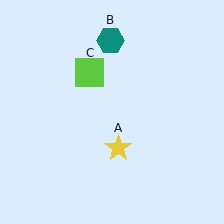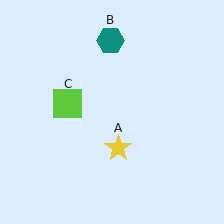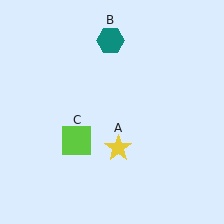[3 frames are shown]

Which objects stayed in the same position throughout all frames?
Yellow star (object A) and teal hexagon (object B) remained stationary.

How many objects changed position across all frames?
1 object changed position: lime square (object C).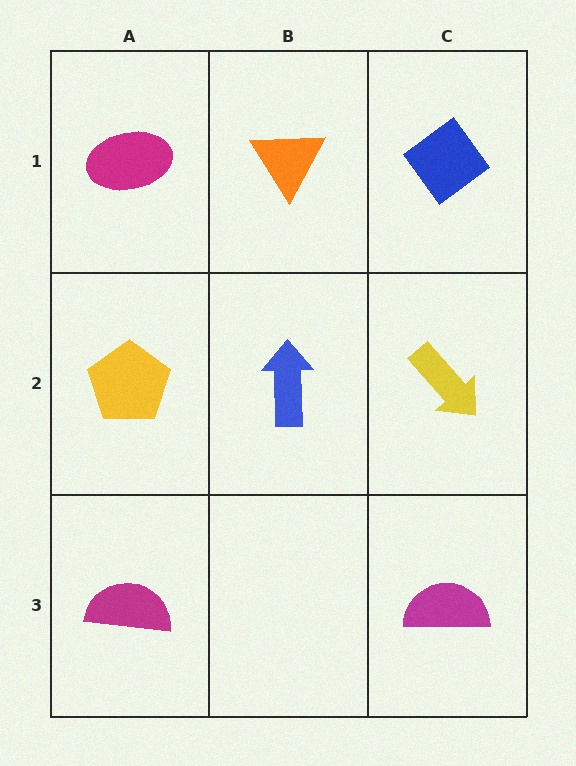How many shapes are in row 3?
2 shapes.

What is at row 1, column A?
A magenta ellipse.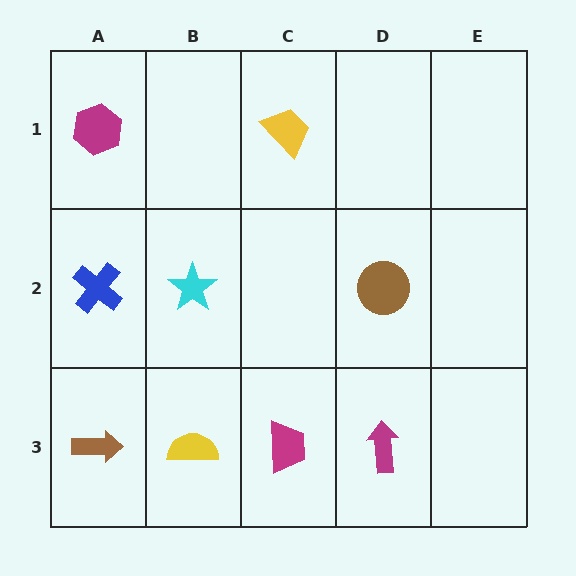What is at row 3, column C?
A magenta trapezoid.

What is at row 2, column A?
A blue cross.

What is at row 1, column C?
A yellow trapezoid.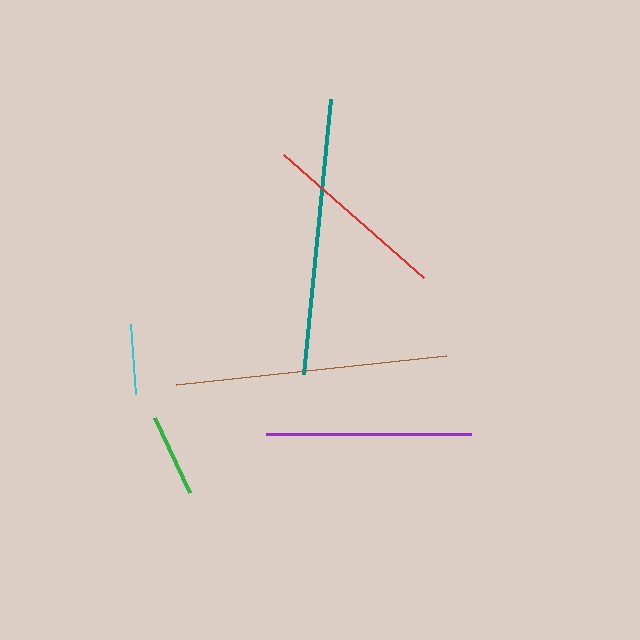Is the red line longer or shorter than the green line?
The red line is longer than the green line.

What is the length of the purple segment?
The purple segment is approximately 205 pixels long.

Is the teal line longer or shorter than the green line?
The teal line is longer than the green line.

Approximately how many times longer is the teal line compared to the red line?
The teal line is approximately 1.5 times the length of the red line.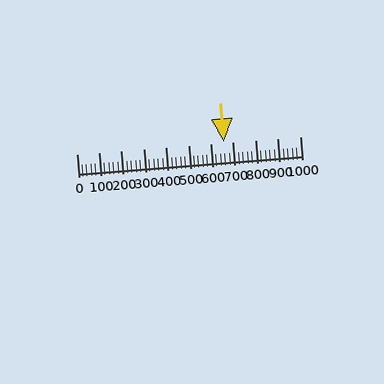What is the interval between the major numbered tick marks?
The major tick marks are spaced 100 units apart.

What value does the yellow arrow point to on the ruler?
The yellow arrow points to approximately 660.